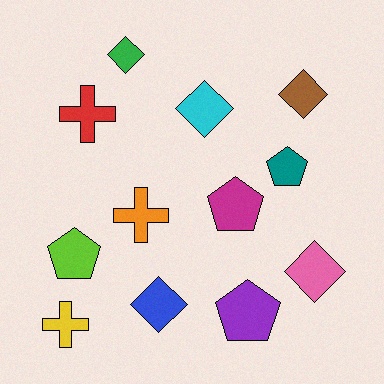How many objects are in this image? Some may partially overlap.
There are 12 objects.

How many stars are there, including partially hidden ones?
There are no stars.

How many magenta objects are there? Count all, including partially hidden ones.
There is 1 magenta object.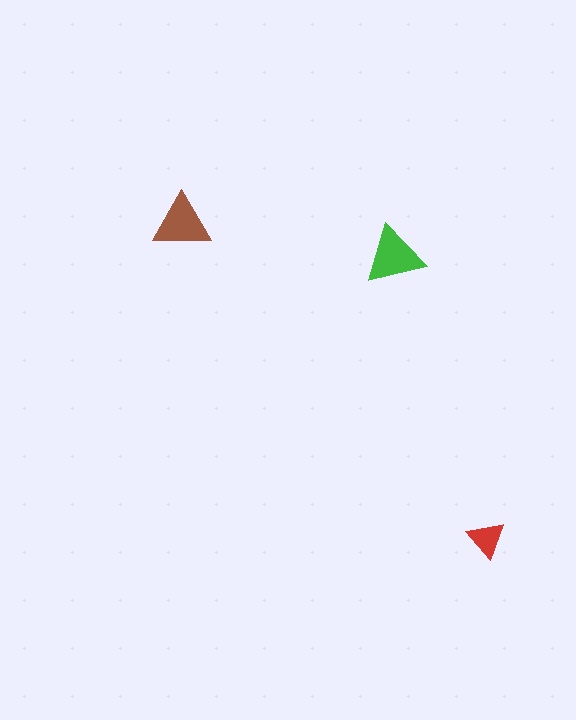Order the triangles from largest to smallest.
the green one, the brown one, the red one.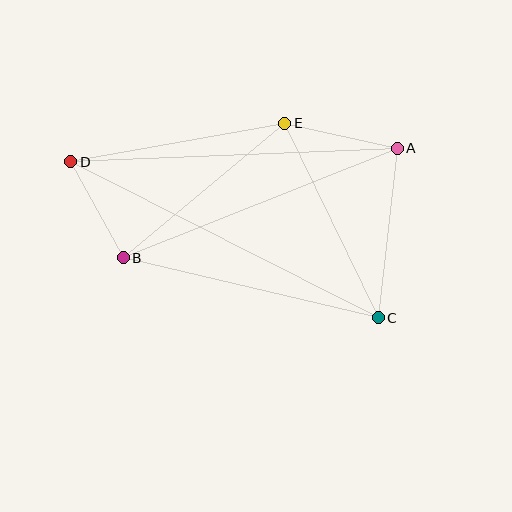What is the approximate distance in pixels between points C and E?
The distance between C and E is approximately 216 pixels.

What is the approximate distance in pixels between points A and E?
The distance between A and E is approximately 115 pixels.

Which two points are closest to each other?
Points B and D are closest to each other.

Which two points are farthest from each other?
Points C and D are farthest from each other.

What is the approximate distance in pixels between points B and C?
The distance between B and C is approximately 262 pixels.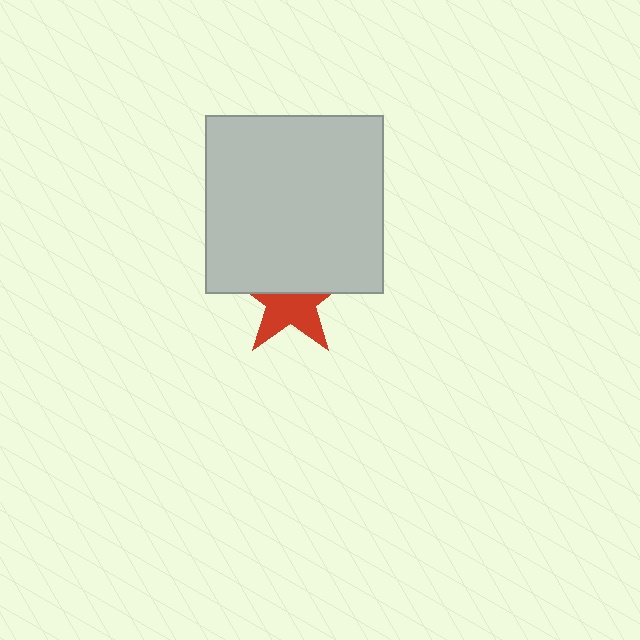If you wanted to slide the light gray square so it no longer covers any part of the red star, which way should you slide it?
Slide it up — that is the most direct way to separate the two shapes.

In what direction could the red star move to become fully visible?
The red star could move down. That would shift it out from behind the light gray square entirely.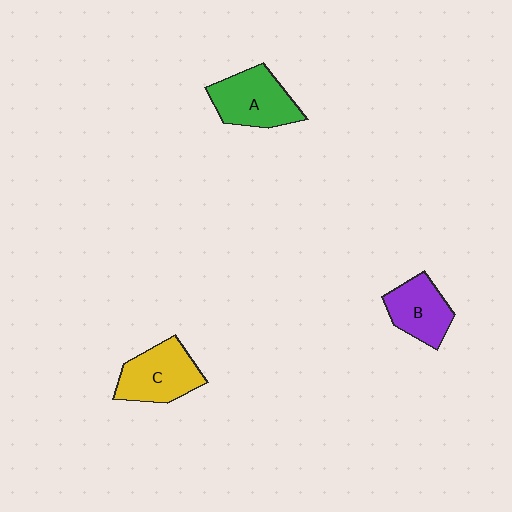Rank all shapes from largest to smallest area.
From largest to smallest: A (green), C (yellow), B (purple).